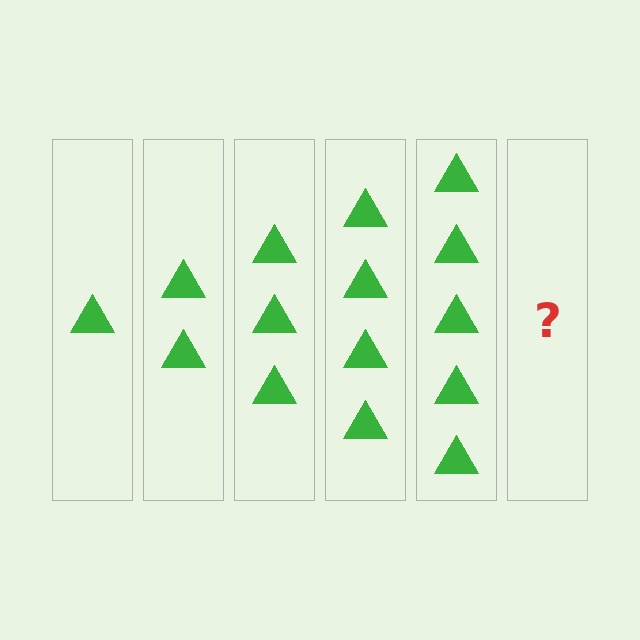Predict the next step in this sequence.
The next step is 6 triangles.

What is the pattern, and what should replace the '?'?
The pattern is that each step adds one more triangle. The '?' should be 6 triangles.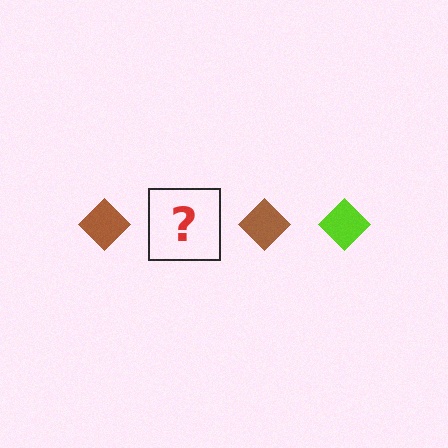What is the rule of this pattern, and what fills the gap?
The rule is that the pattern cycles through brown, lime diamonds. The gap should be filled with a lime diamond.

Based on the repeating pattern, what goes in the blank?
The blank should be a lime diamond.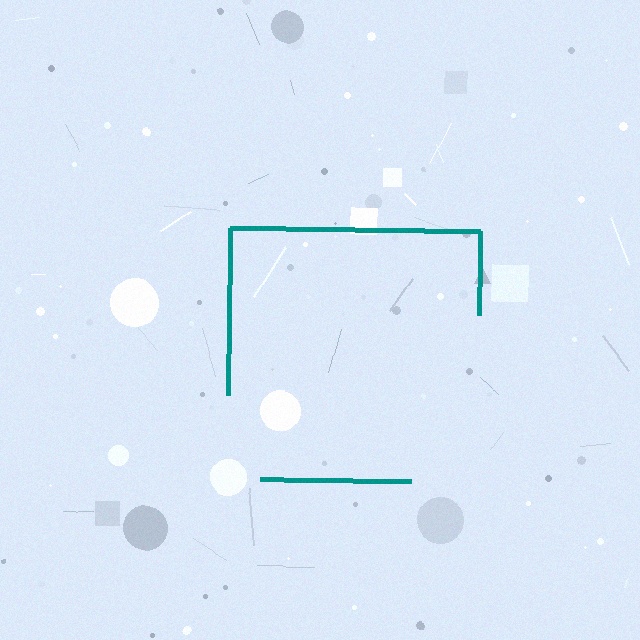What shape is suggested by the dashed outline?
The dashed outline suggests a square.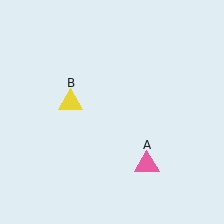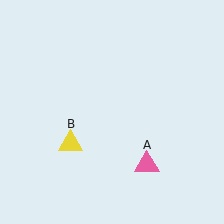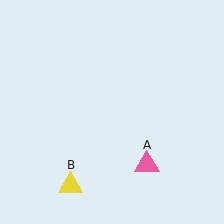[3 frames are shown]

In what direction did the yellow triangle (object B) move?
The yellow triangle (object B) moved down.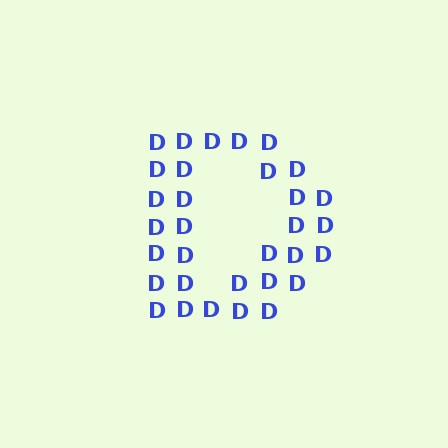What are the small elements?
The small elements are letter D's.